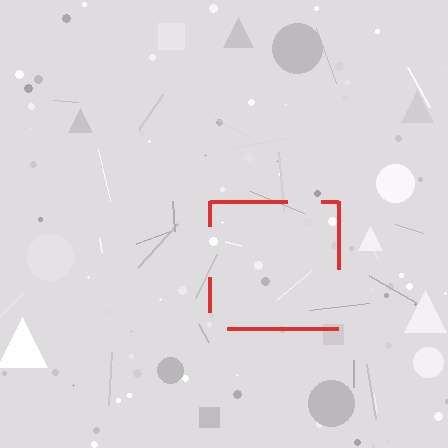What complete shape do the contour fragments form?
The contour fragments form a square.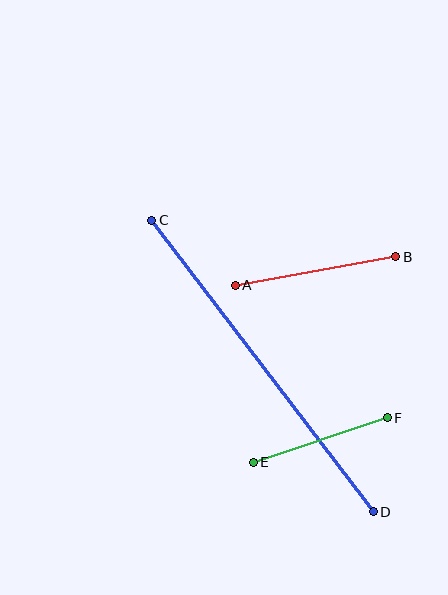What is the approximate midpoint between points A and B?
The midpoint is at approximately (315, 271) pixels.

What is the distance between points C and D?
The distance is approximately 366 pixels.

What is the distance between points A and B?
The distance is approximately 163 pixels.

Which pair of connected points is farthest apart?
Points C and D are farthest apart.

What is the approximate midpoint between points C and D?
The midpoint is at approximately (263, 366) pixels.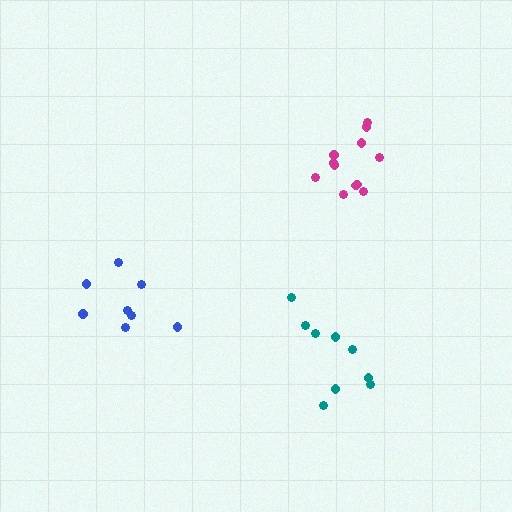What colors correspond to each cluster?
The clusters are colored: magenta, teal, blue.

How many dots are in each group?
Group 1: 12 dots, Group 2: 9 dots, Group 3: 8 dots (29 total).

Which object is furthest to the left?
The blue cluster is leftmost.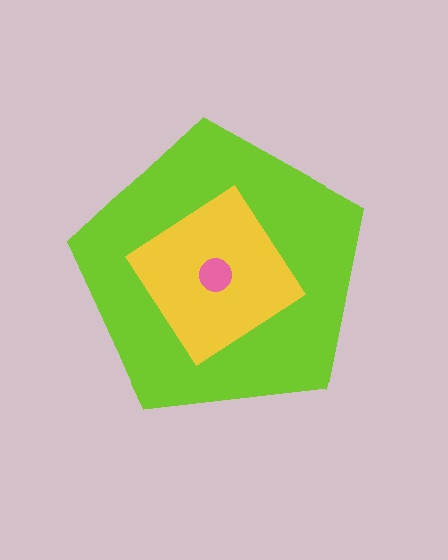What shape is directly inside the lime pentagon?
The yellow diamond.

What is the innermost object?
The pink circle.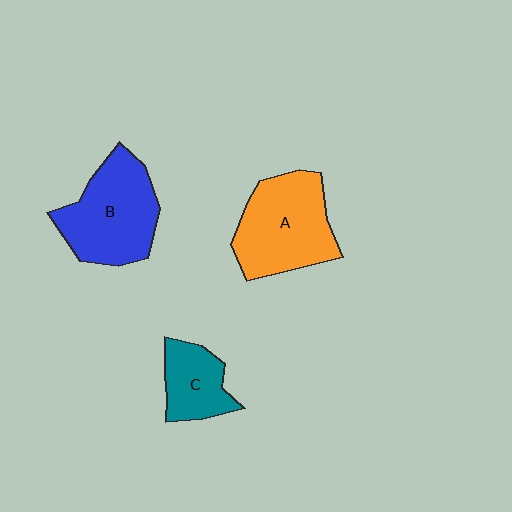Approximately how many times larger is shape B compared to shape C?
Approximately 1.8 times.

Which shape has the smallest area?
Shape C (teal).